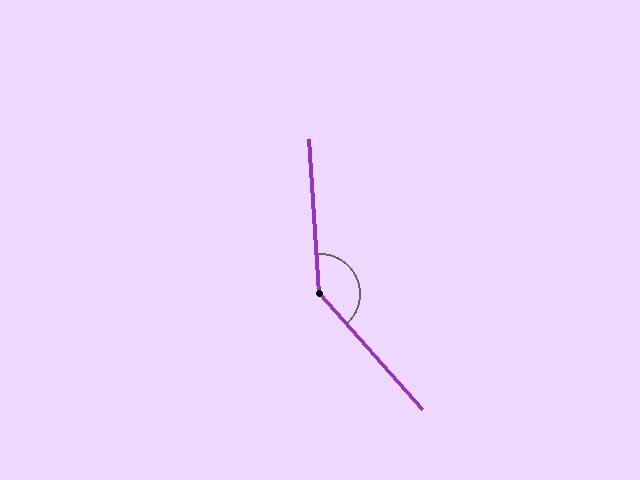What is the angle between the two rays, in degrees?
Approximately 142 degrees.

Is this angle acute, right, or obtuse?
It is obtuse.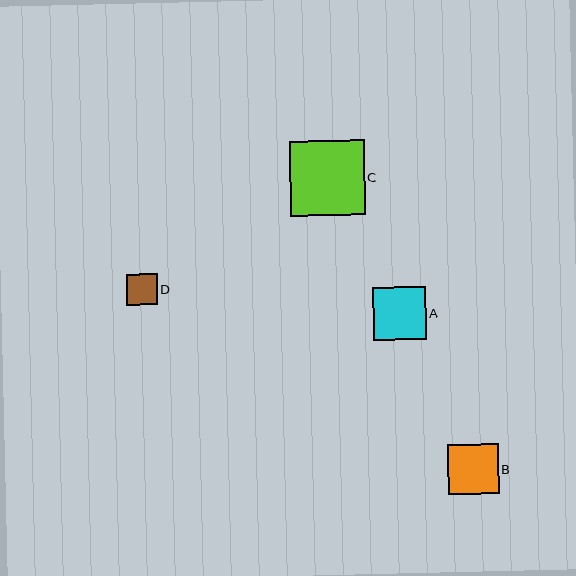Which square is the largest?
Square C is the largest with a size of approximately 74 pixels.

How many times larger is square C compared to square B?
Square C is approximately 1.5 times the size of square B.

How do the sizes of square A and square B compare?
Square A and square B are approximately the same size.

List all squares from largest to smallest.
From largest to smallest: C, A, B, D.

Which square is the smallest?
Square D is the smallest with a size of approximately 31 pixels.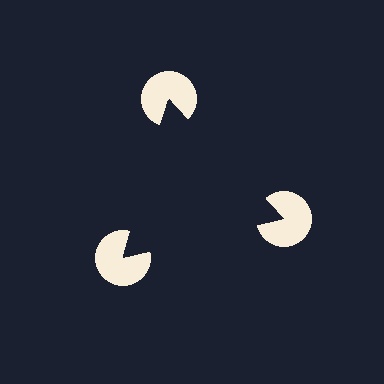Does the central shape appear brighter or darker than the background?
It typically appears slightly darker than the background, even though no actual brightness change is drawn.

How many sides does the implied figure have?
3 sides.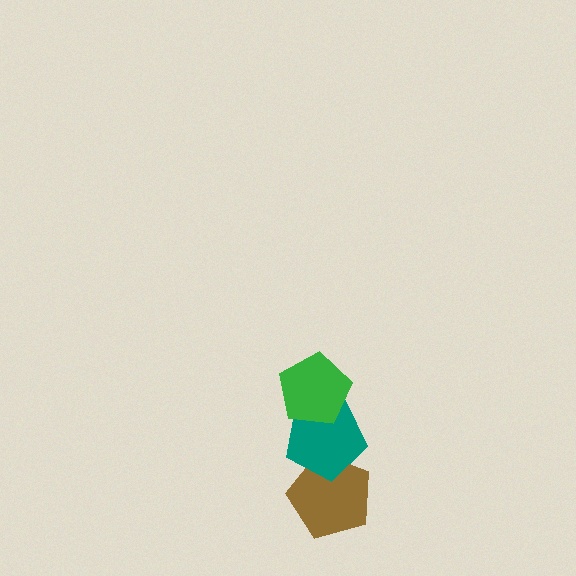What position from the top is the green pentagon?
The green pentagon is 1st from the top.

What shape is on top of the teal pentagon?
The green pentagon is on top of the teal pentagon.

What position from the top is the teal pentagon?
The teal pentagon is 2nd from the top.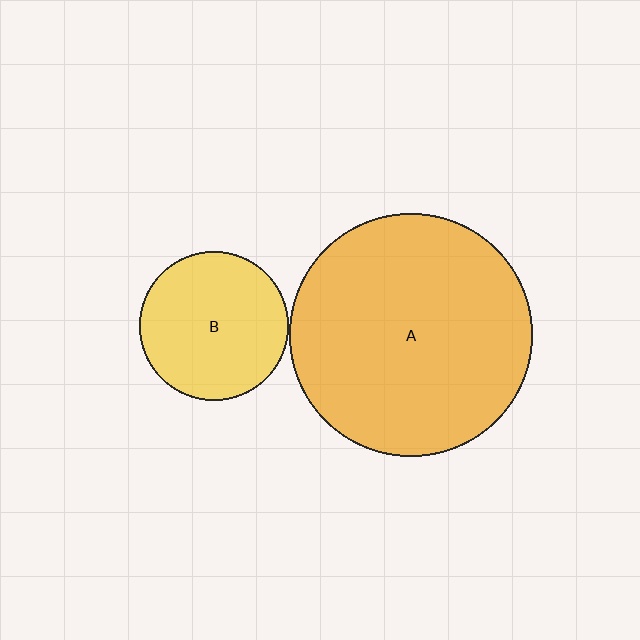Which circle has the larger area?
Circle A (orange).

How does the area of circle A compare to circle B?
Approximately 2.6 times.